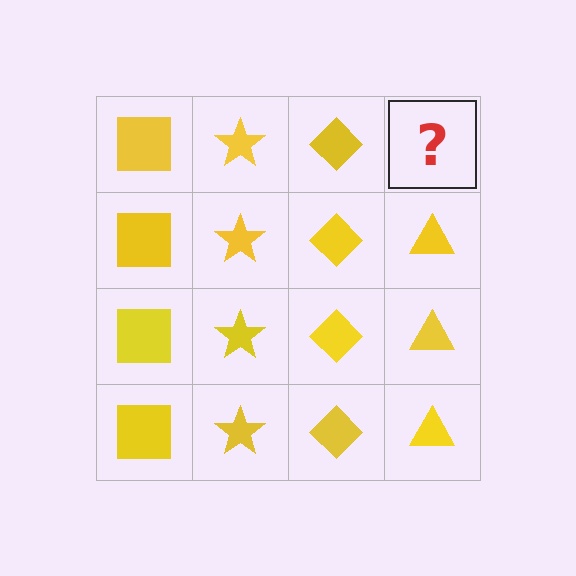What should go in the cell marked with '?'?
The missing cell should contain a yellow triangle.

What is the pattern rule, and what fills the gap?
The rule is that each column has a consistent shape. The gap should be filled with a yellow triangle.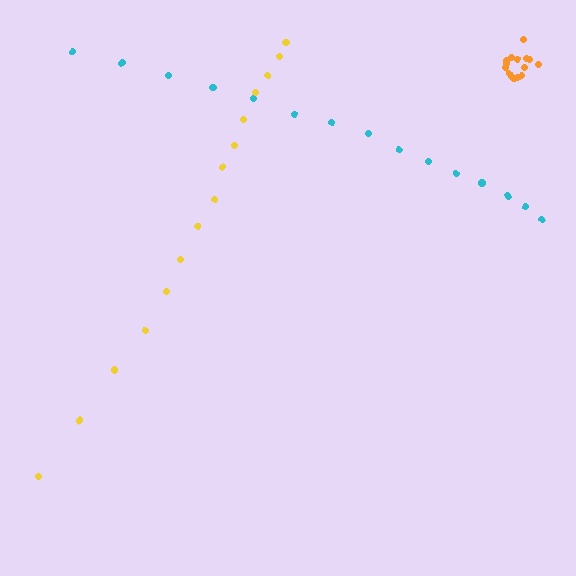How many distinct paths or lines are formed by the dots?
There are 3 distinct paths.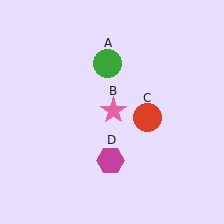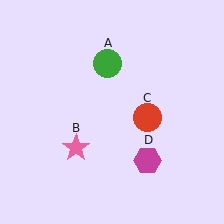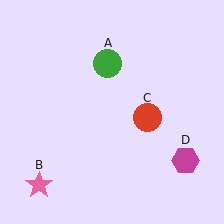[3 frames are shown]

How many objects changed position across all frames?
2 objects changed position: pink star (object B), magenta hexagon (object D).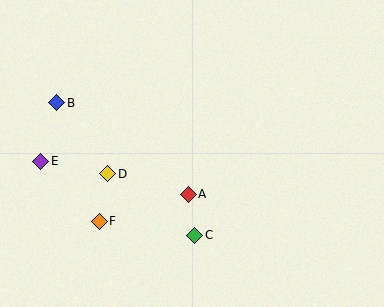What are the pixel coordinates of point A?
Point A is at (188, 194).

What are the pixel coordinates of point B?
Point B is at (57, 103).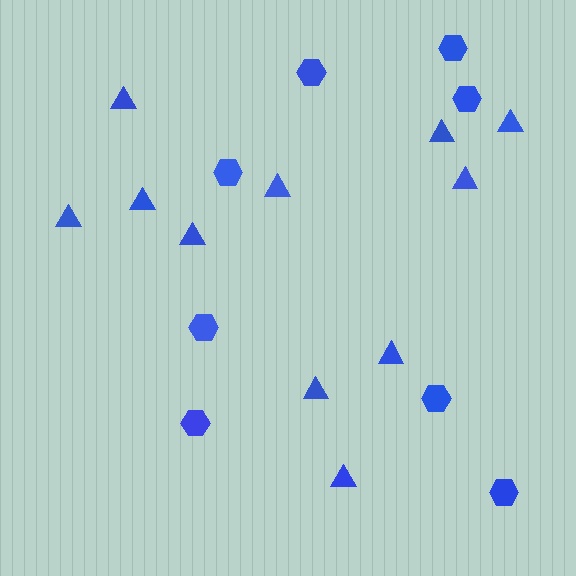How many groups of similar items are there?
There are 2 groups: one group of triangles (11) and one group of hexagons (8).